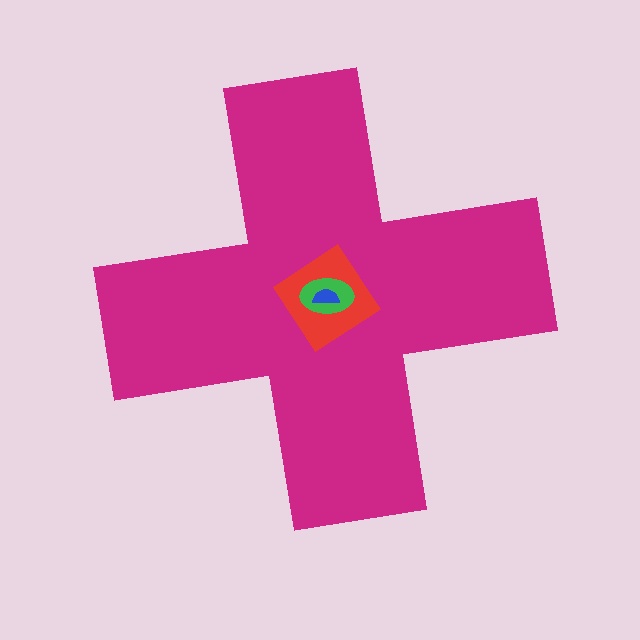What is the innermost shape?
The blue semicircle.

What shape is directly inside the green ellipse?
The blue semicircle.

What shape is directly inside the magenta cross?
The red diamond.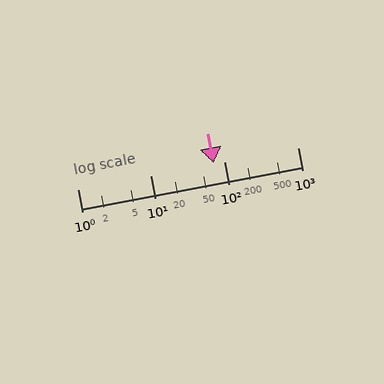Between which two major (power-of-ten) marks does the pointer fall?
The pointer is between 10 and 100.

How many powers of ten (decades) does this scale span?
The scale spans 3 decades, from 1 to 1000.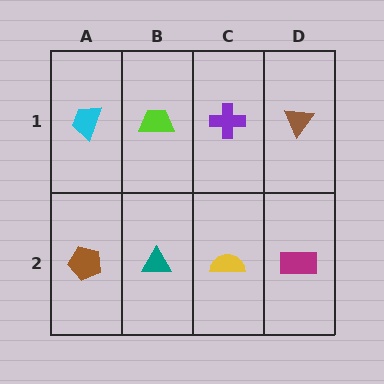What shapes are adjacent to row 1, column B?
A teal triangle (row 2, column B), a cyan trapezoid (row 1, column A), a purple cross (row 1, column C).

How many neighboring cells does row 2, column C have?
3.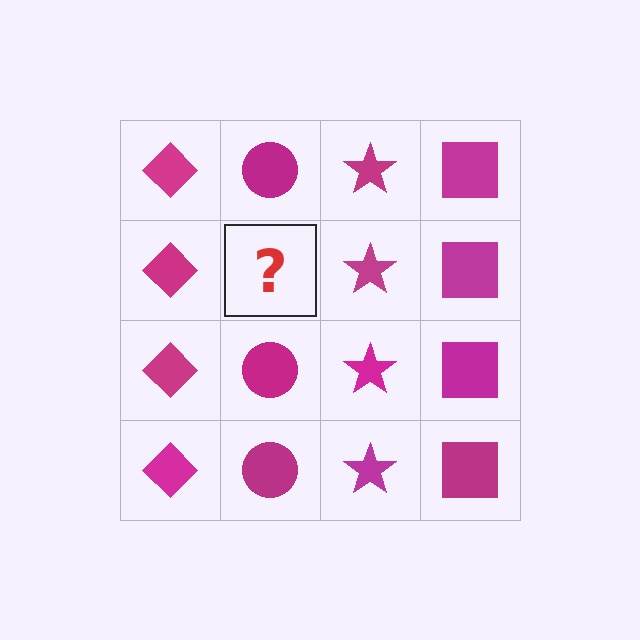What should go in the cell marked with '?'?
The missing cell should contain a magenta circle.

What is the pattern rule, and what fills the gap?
The rule is that each column has a consistent shape. The gap should be filled with a magenta circle.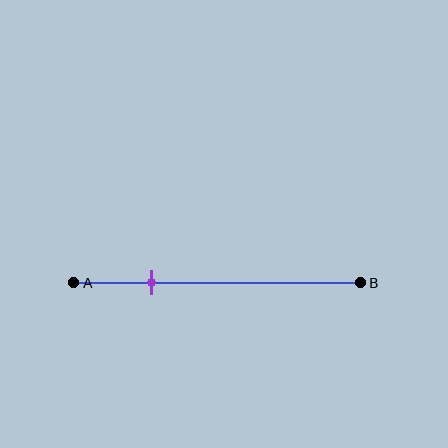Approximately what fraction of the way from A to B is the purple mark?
The purple mark is approximately 25% of the way from A to B.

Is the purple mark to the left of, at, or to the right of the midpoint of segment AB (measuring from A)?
The purple mark is to the left of the midpoint of segment AB.